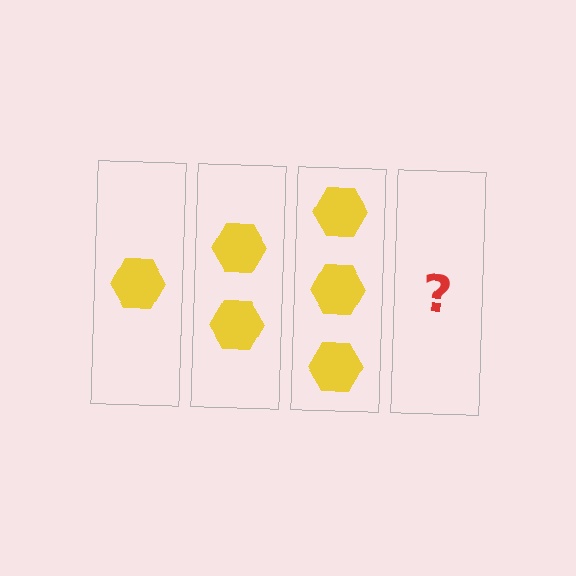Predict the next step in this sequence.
The next step is 4 hexagons.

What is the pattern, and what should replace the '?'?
The pattern is that each step adds one more hexagon. The '?' should be 4 hexagons.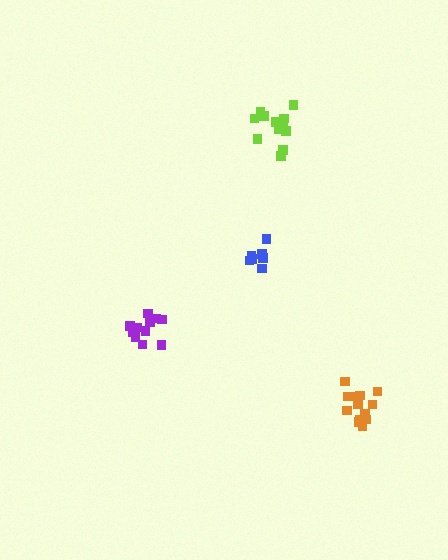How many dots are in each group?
Group 1: 13 dots, Group 2: 8 dots, Group 3: 12 dots, Group 4: 13 dots (46 total).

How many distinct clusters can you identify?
There are 4 distinct clusters.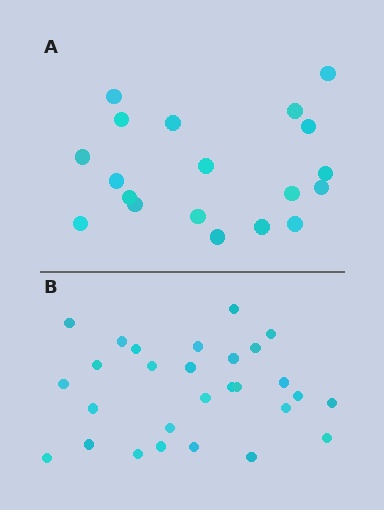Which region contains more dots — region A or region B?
Region B (the bottom region) has more dots.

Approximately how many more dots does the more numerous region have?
Region B has roughly 8 or so more dots than region A.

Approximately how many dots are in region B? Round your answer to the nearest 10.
About 30 dots. (The exact count is 28, which rounds to 30.)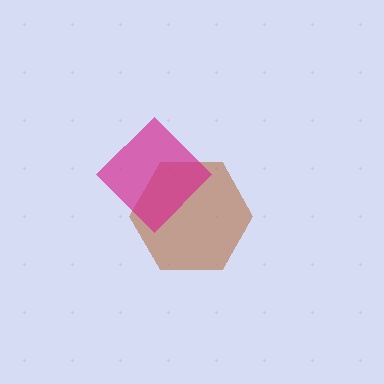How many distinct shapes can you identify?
There are 2 distinct shapes: a brown hexagon, a magenta diamond.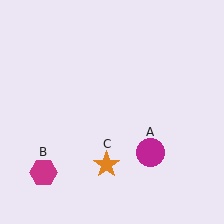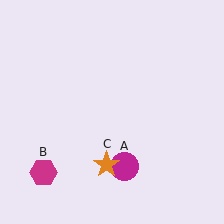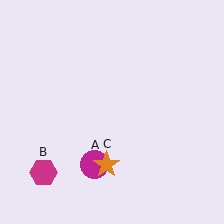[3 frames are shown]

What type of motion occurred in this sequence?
The magenta circle (object A) rotated clockwise around the center of the scene.